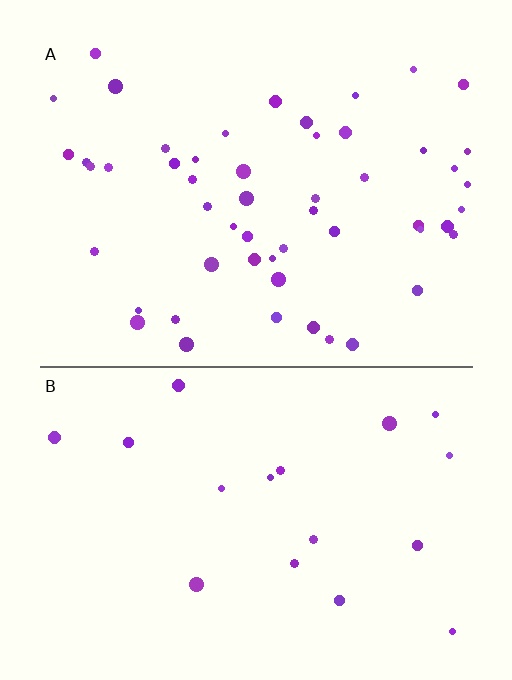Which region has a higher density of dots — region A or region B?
A (the top).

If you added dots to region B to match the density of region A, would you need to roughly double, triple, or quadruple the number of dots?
Approximately triple.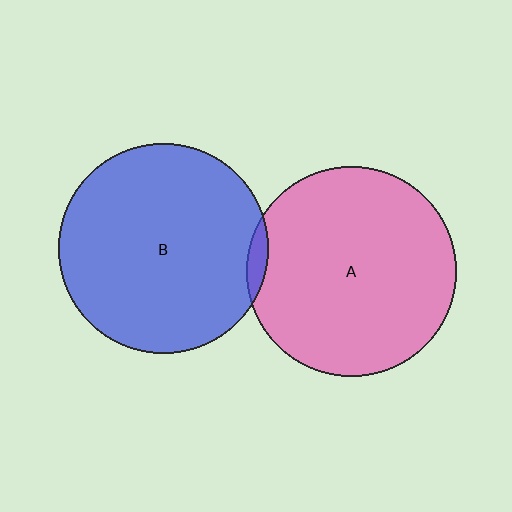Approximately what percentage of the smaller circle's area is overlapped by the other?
Approximately 5%.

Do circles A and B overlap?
Yes.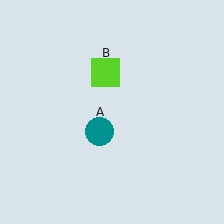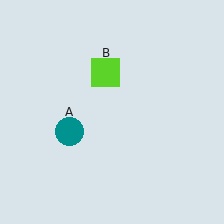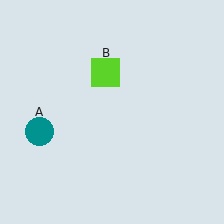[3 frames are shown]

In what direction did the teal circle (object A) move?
The teal circle (object A) moved left.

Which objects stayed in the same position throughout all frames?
Lime square (object B) remained stationary.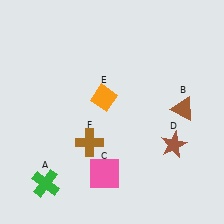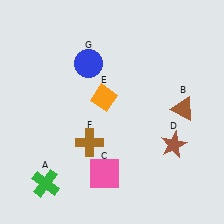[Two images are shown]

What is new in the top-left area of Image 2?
A blue circle (G) was added in the top-left area of Image 2.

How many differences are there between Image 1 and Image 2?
There is 1 difference between the two images.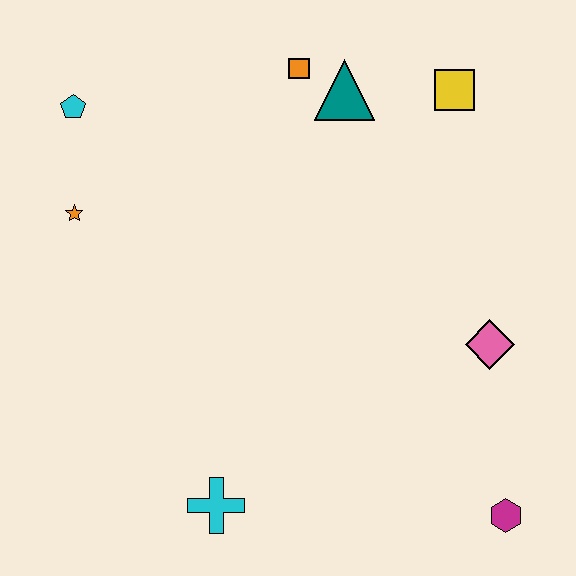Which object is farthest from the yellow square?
The cyan cross is farthest from the yellow square.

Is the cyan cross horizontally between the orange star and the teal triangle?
Yes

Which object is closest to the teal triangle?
The orange square is closest to the teal triangle.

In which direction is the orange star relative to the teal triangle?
The orange star is to the left of the teal triangle.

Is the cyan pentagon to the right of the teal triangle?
No